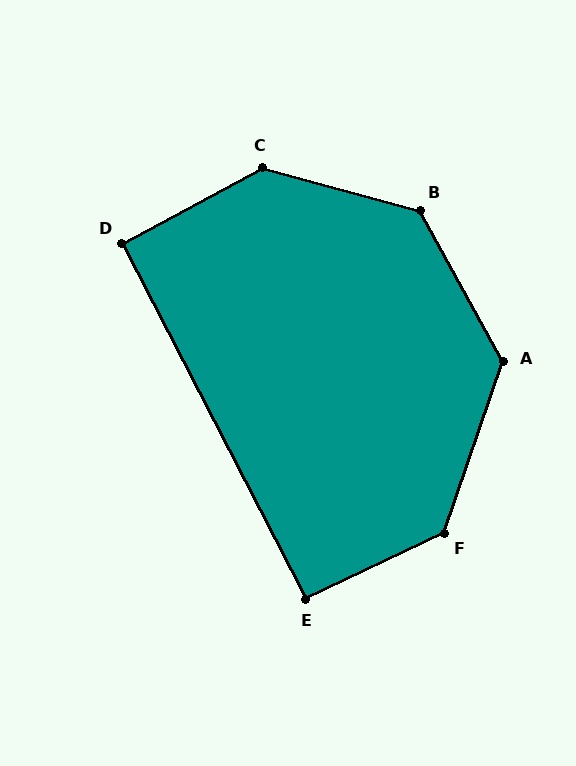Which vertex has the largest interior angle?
C, at approximately 136 degrees.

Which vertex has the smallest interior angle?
D, at approximately 91 degrees.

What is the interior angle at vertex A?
Approximately 132 degrees (obtuse).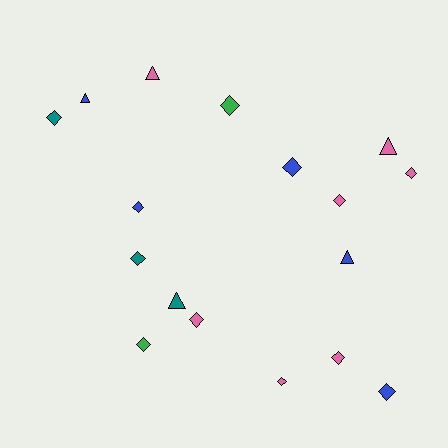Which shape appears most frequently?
Diamond, with 12 objects.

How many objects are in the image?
There are 17 objects.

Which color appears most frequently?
Pink, with 7 objects.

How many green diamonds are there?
There are 2 green diamonds.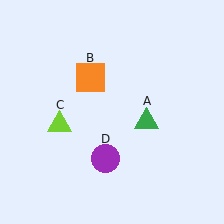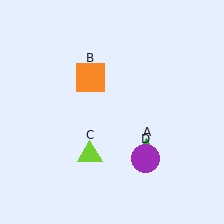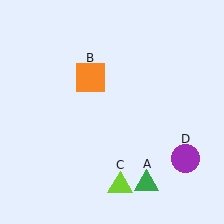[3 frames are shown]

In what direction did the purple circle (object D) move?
The purple circle (object D) moved right.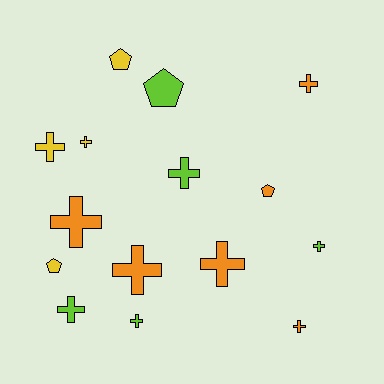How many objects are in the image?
There are 15 objects.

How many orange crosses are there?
There are 5 orange crosses.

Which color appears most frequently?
Orange, with 6 objects.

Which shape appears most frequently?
Cross, with 11 objects.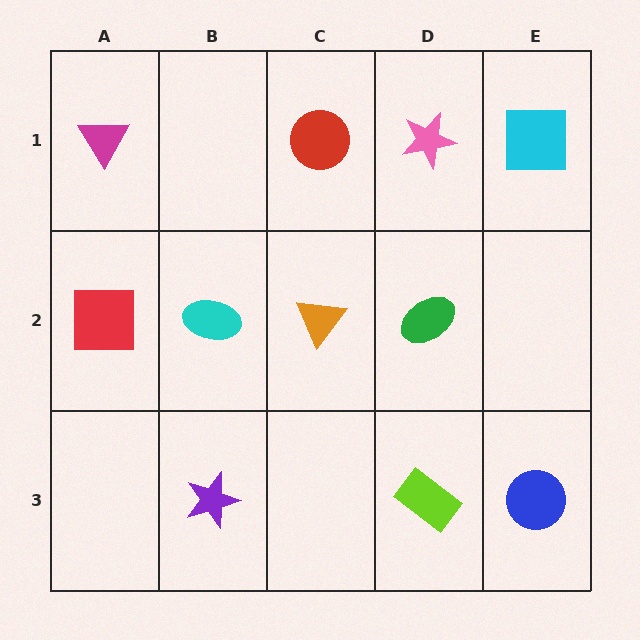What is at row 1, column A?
A magenta triangle.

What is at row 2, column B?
A cyan ellipse.